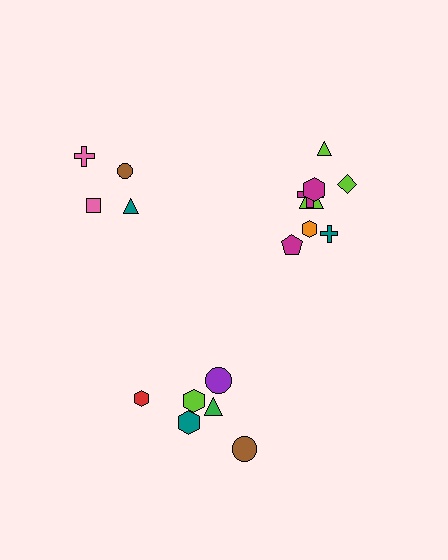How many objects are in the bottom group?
There are 6 objects.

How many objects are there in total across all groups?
There are 18 objects.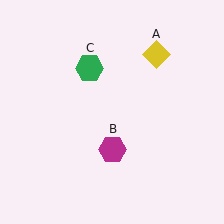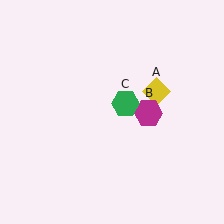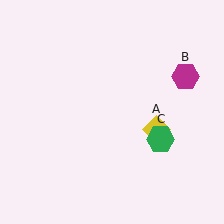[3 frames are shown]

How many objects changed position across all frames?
3 objects changed position: yellow diamond (object A), magenta hexagon (object B), green hexagon (object C).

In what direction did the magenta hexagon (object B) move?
The magenta hexagon (object B) moved up and to the right.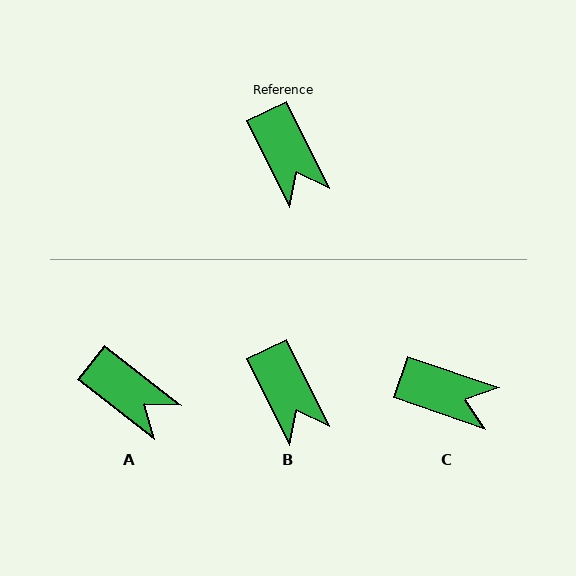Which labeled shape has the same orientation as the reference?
B.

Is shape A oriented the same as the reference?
No, it is off by about 26 degrees.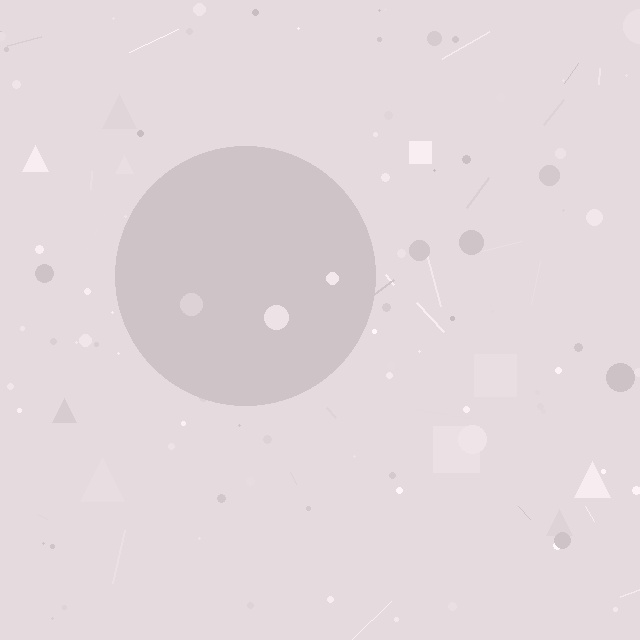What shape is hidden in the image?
A circle is hidden in the image.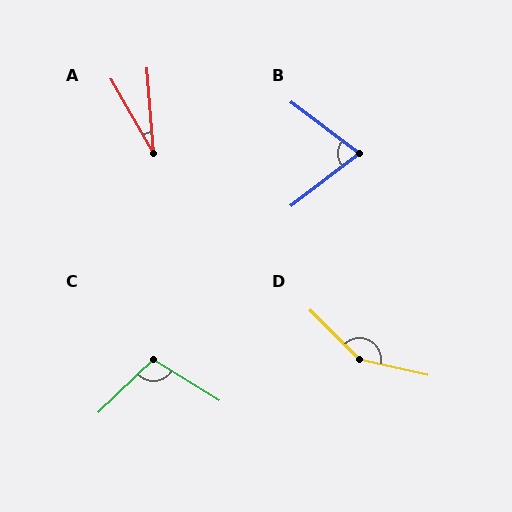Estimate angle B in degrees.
Approximately 74 degrees.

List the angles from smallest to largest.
A (25°), B (74°), C (105°), D (147°).